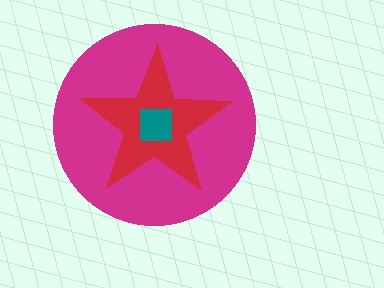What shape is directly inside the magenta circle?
The red star.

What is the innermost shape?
The teal square.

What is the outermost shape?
The magenta circle.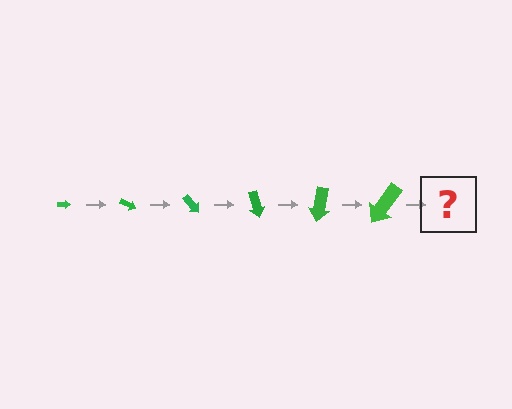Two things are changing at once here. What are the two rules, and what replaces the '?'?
The two rules are that the arrow grows larger each step and it rotates 25 degrees each step. The '?' should be an arrow, larger than the previous one and rotated 150 degrees from the start.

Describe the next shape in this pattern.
It should be an arrow, larger than the previous one and rotated 150 degrees from the start.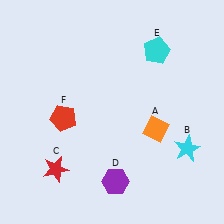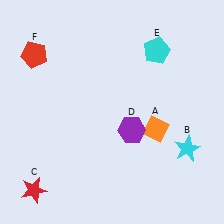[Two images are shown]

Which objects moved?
The objects that moved are: the red star (C), the purple hexagon (D), the red pentagon (F).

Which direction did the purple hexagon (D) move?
The purple hexagon (D) moved up.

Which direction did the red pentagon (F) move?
The red pentagon (F) moved up.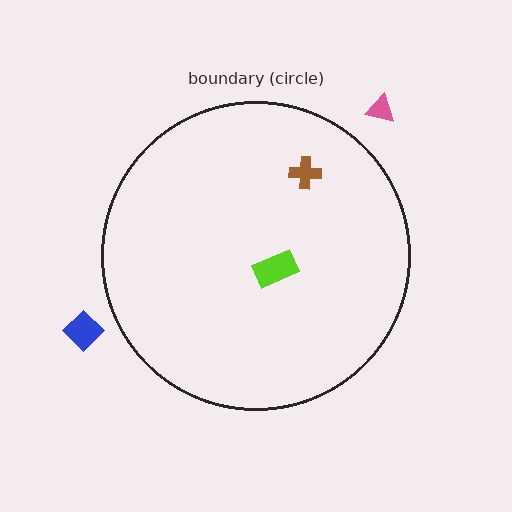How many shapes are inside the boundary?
2 inside, 2 outside.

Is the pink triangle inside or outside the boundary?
Outside.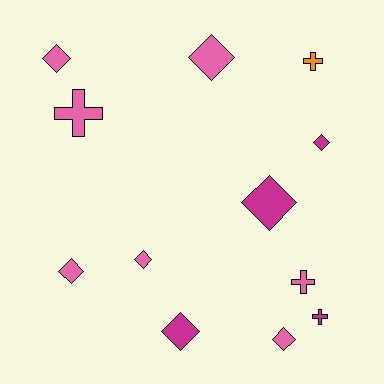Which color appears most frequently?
Pink, with 7 objects.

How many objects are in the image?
There are 12 objects.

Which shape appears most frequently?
Diamond, with 8 objects.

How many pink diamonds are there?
There are 5 pink diamonds.